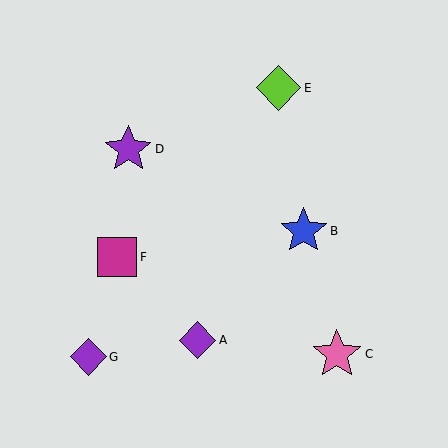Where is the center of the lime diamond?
The center of the lime diamond is at (279, 88).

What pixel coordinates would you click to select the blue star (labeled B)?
Click at (304, 231) to select the blue star B.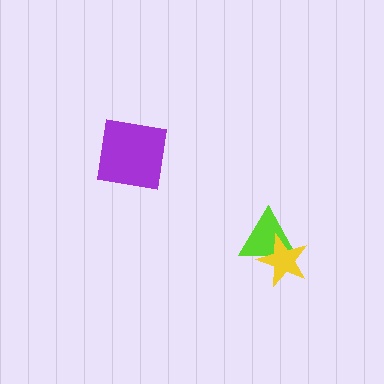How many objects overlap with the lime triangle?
1 object overlaps with the lime triangle.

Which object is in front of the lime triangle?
The yellow star is in front of the lime triangle.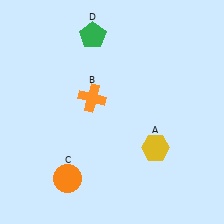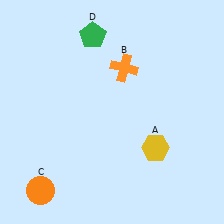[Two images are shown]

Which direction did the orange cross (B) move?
The orange cross (B) moved right.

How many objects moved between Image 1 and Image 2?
2 objects moved between the two images.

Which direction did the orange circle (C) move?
The orange circle (C) moved left.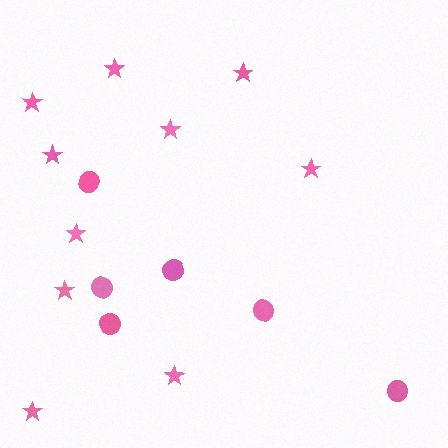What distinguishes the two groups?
There are 2 groups: one group of stars (10) and one group of circles (6).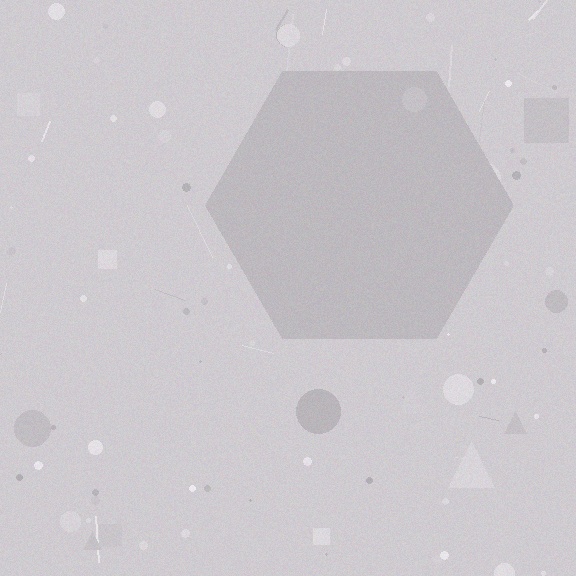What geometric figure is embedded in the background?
A hexagon is embedded in the background.